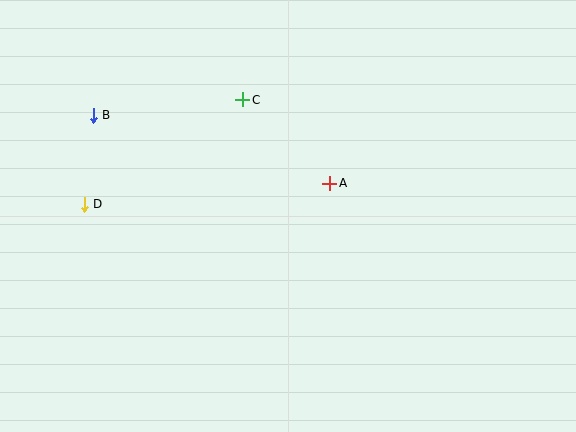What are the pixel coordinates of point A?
Point A is at (330, 183).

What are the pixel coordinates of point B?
Point B is at (93, 115).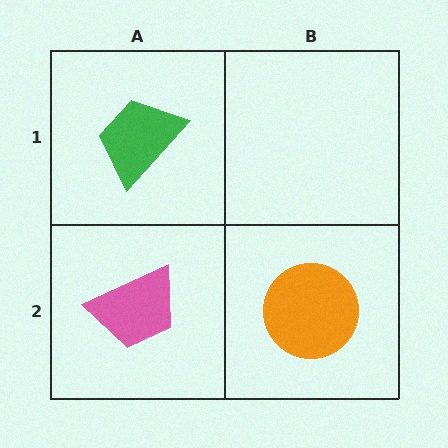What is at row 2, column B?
An orange circle.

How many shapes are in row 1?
1 shape.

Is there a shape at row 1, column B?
No, that cell is empty.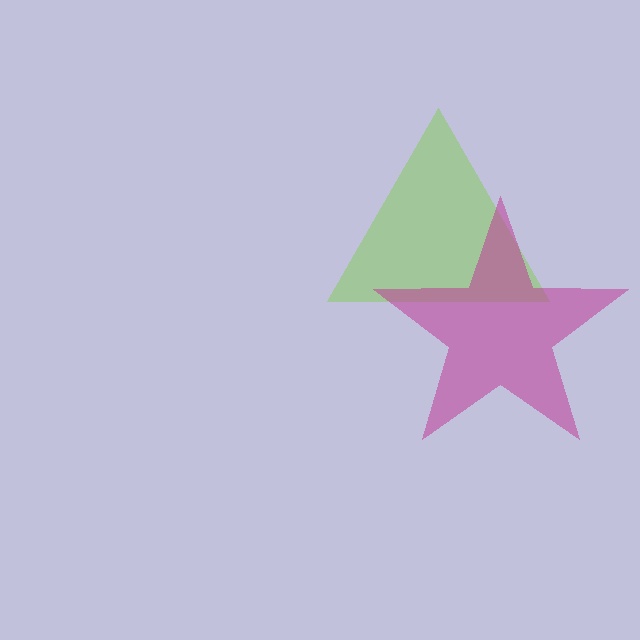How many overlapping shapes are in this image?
There are 2 overlapping shapes in the image.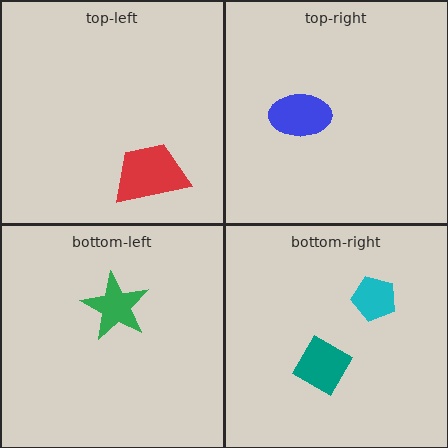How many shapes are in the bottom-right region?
2.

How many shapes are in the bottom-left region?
1.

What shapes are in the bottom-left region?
The green star.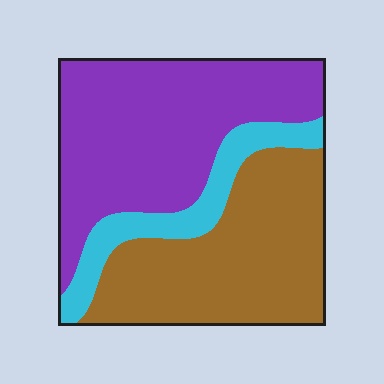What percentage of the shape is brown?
Brown takes up about two fifths (2/5) of the shape.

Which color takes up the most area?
Purple, at roughly 45%.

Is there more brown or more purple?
Purple.